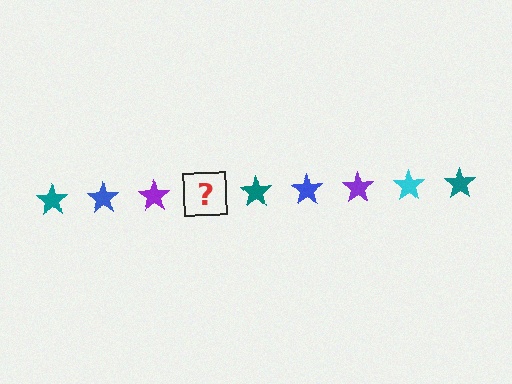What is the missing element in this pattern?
The missing element is a cyan star.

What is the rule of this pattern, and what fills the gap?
The rule is that the pattern cycles through teal, blue, purple, cyan stars. The gap should be filled with a cyan star.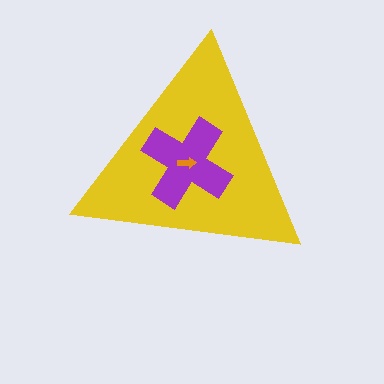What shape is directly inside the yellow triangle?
The purple cross.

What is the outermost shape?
The yellow triangle.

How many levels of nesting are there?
3.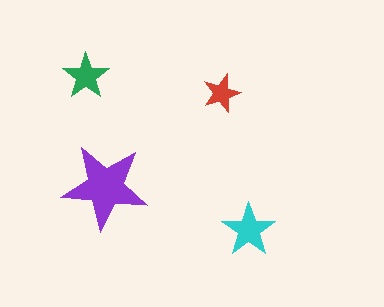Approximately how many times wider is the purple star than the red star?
About 2 times wider.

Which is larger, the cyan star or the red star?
The cyan one.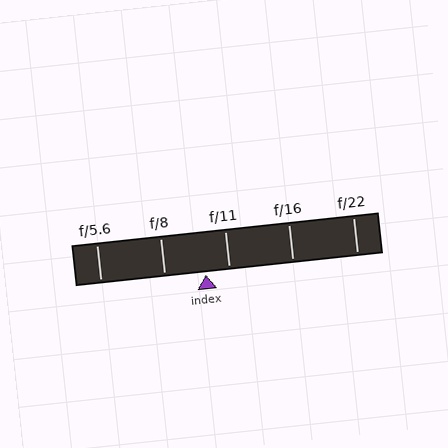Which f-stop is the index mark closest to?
The index mark is closest to f/11.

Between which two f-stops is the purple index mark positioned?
The index mark is between f/8 and f/11.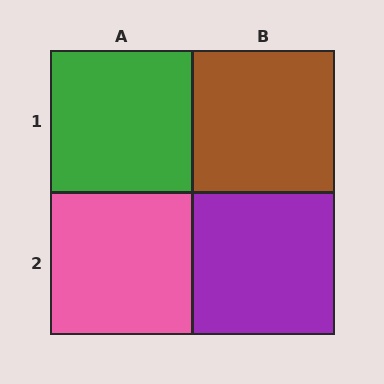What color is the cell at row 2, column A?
Pink.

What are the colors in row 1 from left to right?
Green, brown.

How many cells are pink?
1 cell is pink.